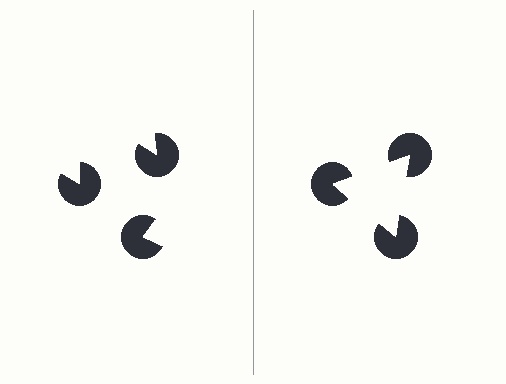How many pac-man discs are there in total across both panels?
6 — 3 on each side.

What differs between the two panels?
The pac-man discs are positioned identically on both sides; only the wedge orientations differ. On the right they align to a triangle; on the left they are misaligned.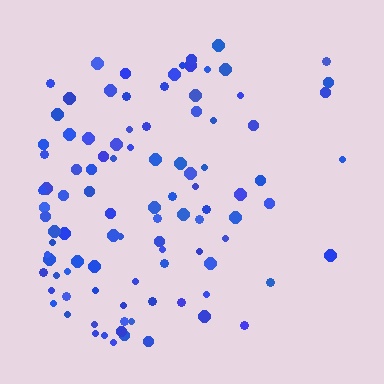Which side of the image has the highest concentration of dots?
The left.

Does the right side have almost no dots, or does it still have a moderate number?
Still a moderate number, just noticeably fewer than the left.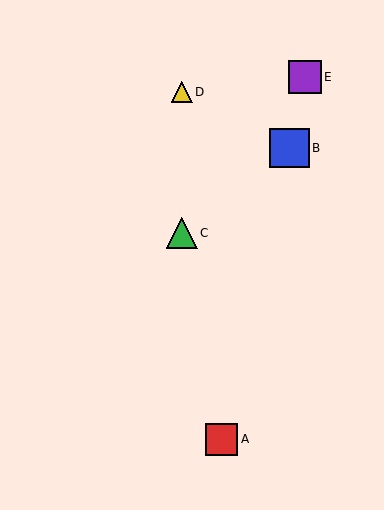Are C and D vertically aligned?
Yes, both are at x≈182.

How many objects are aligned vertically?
2 objects (C, D) are aligned vertically.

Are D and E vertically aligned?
No, D is at x≈182 and E is at x≈305.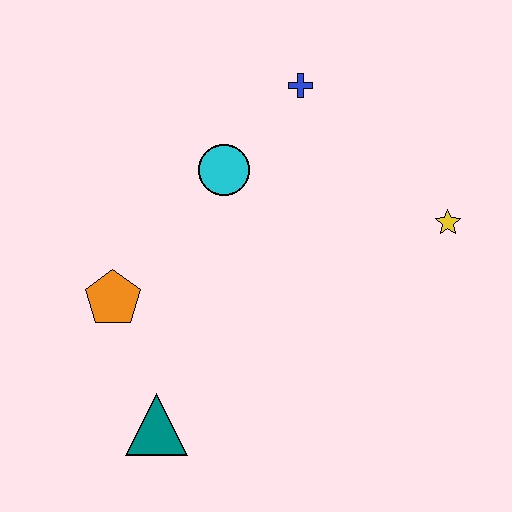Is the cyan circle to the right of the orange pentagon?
Yes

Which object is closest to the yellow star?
The blue cross is closest to the yellow star.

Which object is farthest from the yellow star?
The teal triangle is farthest from the yellow star.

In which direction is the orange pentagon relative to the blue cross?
The orange pentagon is below the blue cross.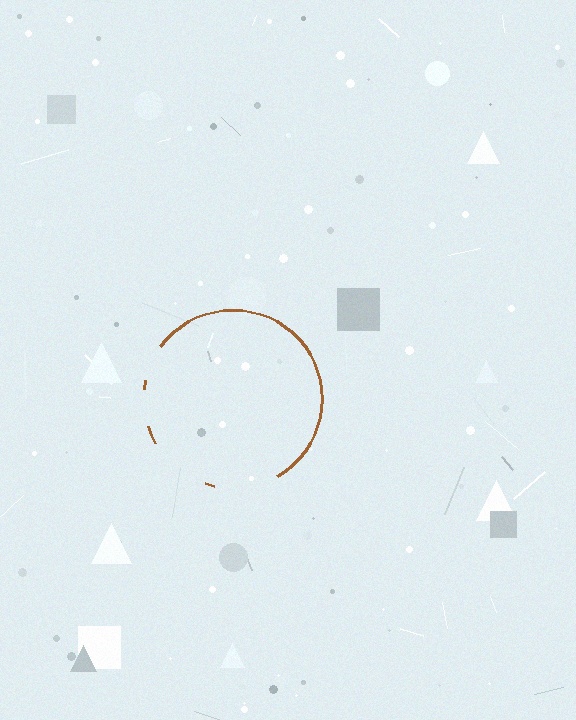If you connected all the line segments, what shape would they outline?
They would outline a circle.